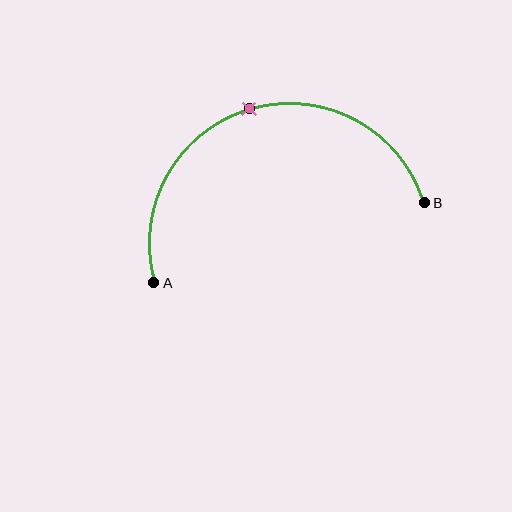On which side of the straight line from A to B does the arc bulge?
The arc bulges above the straight line connecting A and B.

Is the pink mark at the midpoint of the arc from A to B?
Yes. The pink mark lies on the arc at equal arc-length from both A and B — it is the arc midpoint.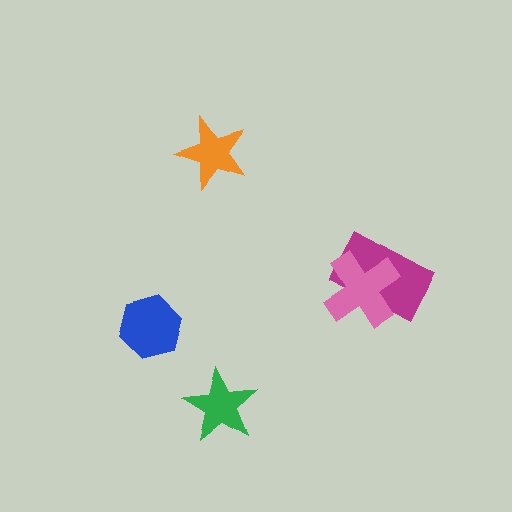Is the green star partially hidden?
No, no other shape covers it.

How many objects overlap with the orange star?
0 objects overlap with the orange star.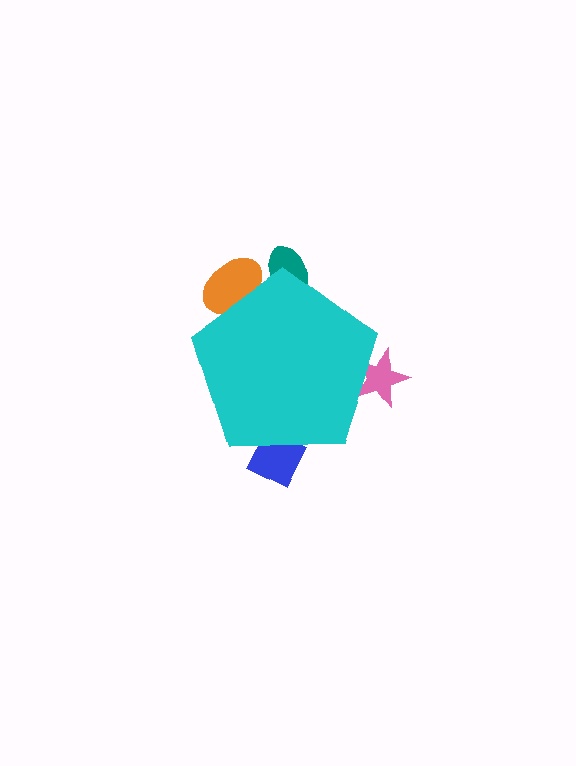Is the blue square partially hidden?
Yes, the blue square is partially hidden behind the cyan pentagon.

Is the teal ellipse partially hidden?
Yes, the teal ellipse is partially hidden behind the cyan pentagon.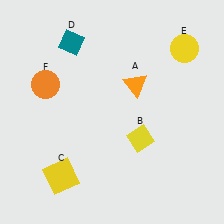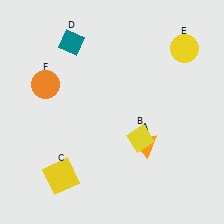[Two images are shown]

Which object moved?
The orange triangle (A) moved down.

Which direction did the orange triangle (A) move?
The orange triangle (A) moved down.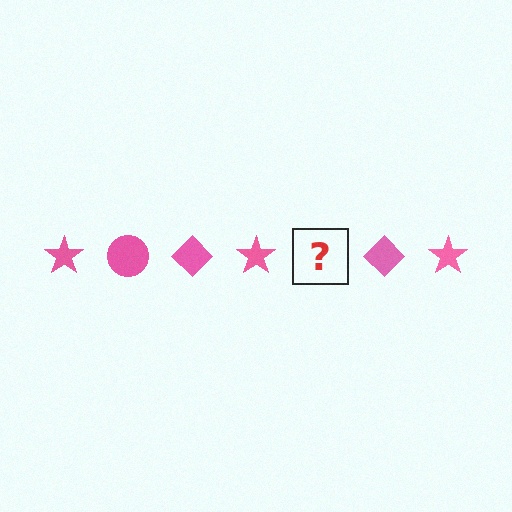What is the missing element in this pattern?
The missing element is a pink circle.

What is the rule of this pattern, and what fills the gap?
The rule is that the pattern cycles through star, circle, diamond shapes in pink. The gap should be filled with a pink circle.